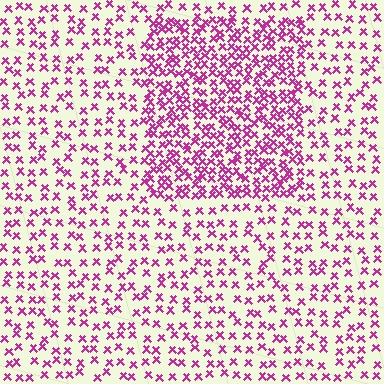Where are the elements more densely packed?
The elements are more densely packed inside the rectangle boundary.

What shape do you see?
I see a rectangle.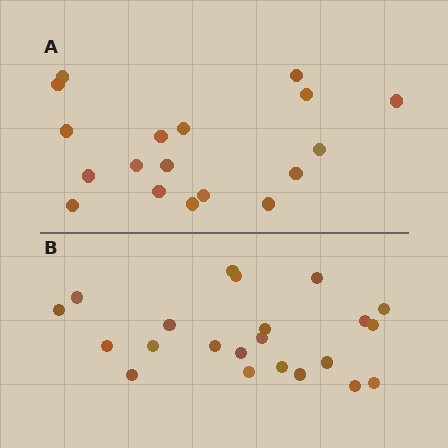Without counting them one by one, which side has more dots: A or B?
Region B (the bottom region) has more dots.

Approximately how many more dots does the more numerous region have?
Region B has about 4 more dots than region A.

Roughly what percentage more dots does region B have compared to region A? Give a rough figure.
About 20% more.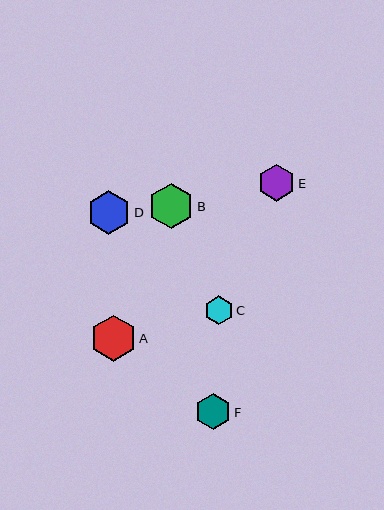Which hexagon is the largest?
Hexagon A is the largest with a size of approximately 46 pixels.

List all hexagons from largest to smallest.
From largest to smallest: A, B, D, E, F, C.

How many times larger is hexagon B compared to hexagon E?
Hexagon B is approximately 1.2 times the size of hexagon E.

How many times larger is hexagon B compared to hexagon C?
Hexagon B is approximately 1.6 times the size of hexagon C.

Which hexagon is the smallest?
Hexagon C is the smallest with a size of approximately 29 pixels.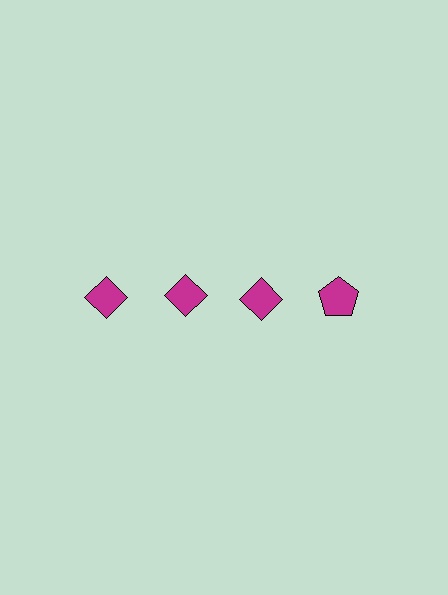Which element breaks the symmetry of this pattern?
The magenta pentagon in the top row, second from right column breaks the symmetry. All other shapes are magenta diamonds.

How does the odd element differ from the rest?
It has a different shape: pentagon instead of diamond.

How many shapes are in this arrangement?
There are 4 shapes arranged in a grid pattern.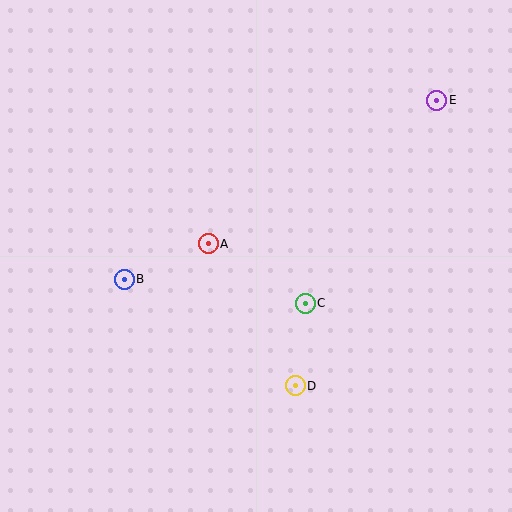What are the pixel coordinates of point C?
Point C is at (305, 303).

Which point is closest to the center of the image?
Point A at (208, 244) is closest to the center.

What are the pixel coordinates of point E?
Point E is at (437, 100).